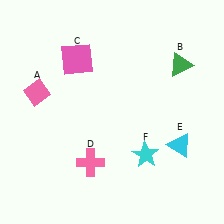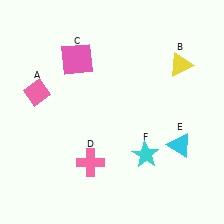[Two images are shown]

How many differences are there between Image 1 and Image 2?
There is 1 difference between the two images.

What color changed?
The triangle (B) changed from green in Image 1 to yellow in Image 2.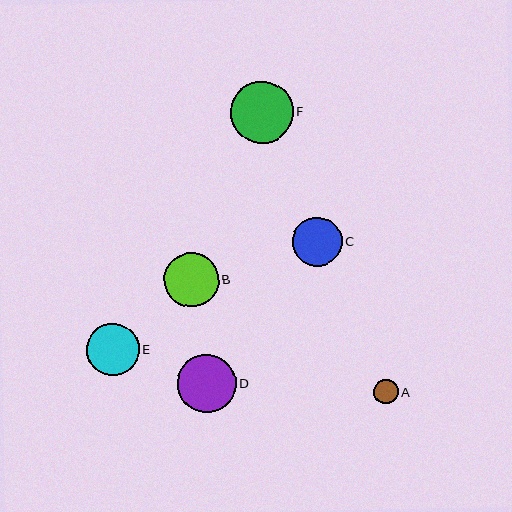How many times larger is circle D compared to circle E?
Circle D is approximately 1.1 times the size of circle E.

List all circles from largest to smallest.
From largest to smallest: F, D, B, E, C, A.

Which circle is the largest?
Circle F is the largest with a size of approximately 62 pixels.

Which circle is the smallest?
Circle A is the smallest with a size of approximately 25 pixels.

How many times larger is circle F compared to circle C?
Circle F is approximately 1.2 times the size of circle C.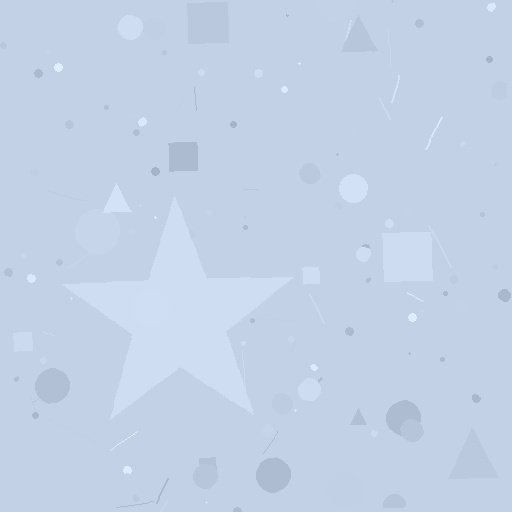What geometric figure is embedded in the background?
A star is embedded in the background.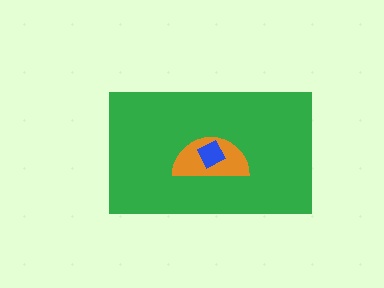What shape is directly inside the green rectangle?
The orange semicircle.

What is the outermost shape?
The green rectangle.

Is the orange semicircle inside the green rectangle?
Yes.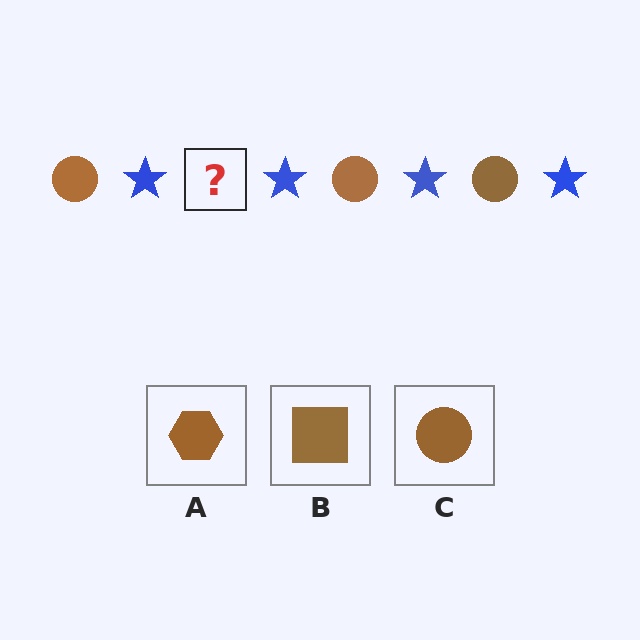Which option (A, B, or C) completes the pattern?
C.